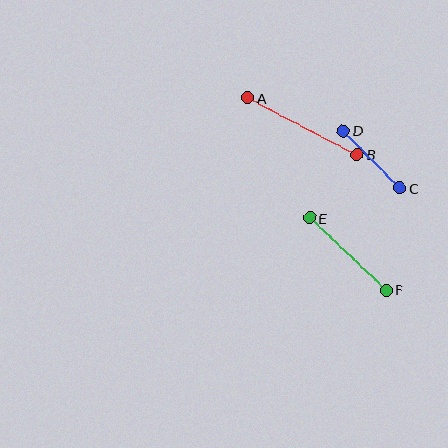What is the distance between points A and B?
The distance is approximately 123 pixels.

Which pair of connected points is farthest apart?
Points A and B are farthest apart.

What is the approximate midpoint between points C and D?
The midpoint is at approximately (372, 159) pixels.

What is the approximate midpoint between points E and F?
The midpoint is at approximately (348, 254) pixels.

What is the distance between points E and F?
The distance is approximately 105 pixels.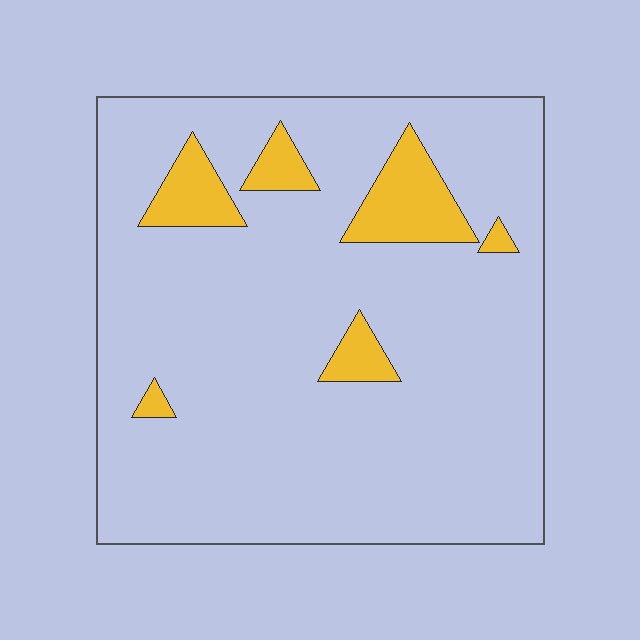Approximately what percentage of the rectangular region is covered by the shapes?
Approximately 10%.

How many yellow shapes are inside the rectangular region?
6.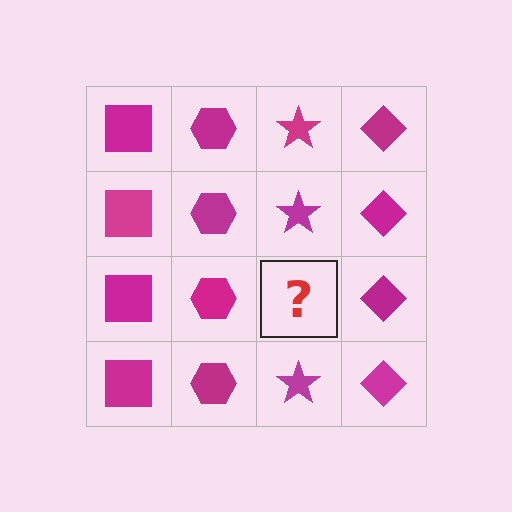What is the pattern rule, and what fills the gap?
The rule is that each column has a consistent shape. The gap should be filled with a magenta star.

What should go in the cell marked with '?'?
The missing cell should contain a magenta star.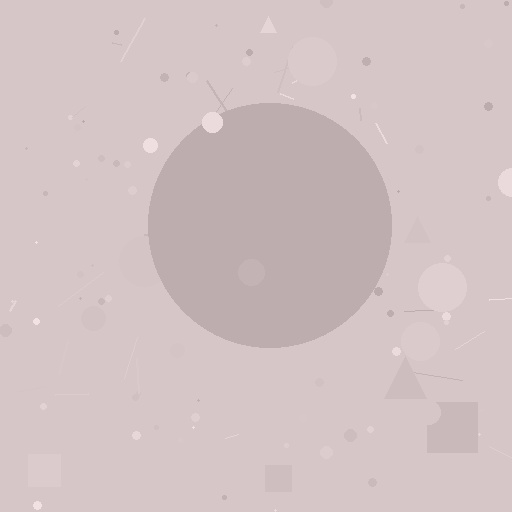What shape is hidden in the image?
A circle is hidden in the image.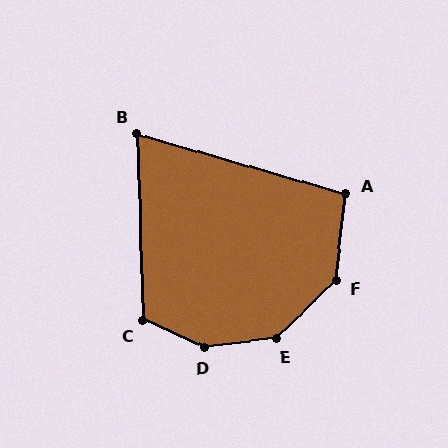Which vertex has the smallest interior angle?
B, at approximately 72 degrees.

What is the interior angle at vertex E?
Approximately 144 degrees (obtuse).